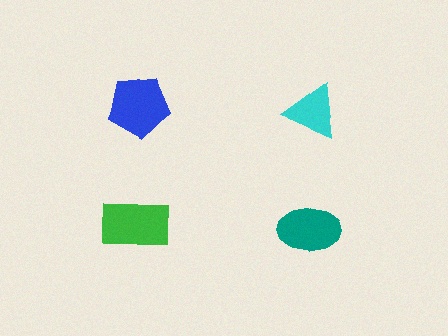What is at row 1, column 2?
A cyan triangle.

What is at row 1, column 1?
A blue pentagon.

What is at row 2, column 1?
A green rectangle.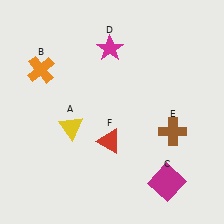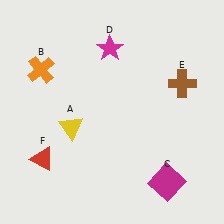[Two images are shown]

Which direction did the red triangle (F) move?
The red triangle (F) moved left.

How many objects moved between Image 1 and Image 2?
2 objects moved between the two images.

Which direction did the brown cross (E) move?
The brown cross (E) moved up.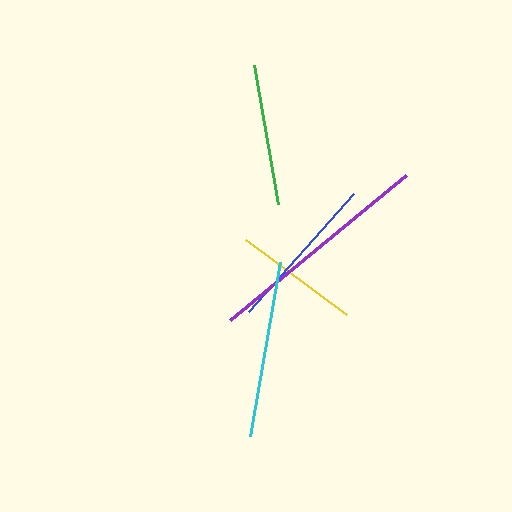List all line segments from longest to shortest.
From longest to shortest: purple, cyan, blue, green, yellow.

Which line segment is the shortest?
The yellow line is the shortest at approximately 126 pixels.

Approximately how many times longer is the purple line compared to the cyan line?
The purple line is approximately 1.3 times the length of the cyan line.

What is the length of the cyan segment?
The cyan segment is approximately 178 pixels long.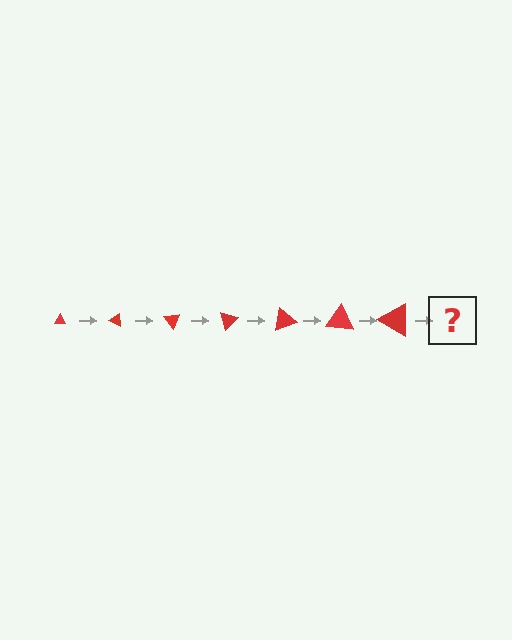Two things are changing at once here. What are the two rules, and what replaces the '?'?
The two rules are that the triangle grows larger each step and it rotates 25 degrees each step. The '?' should be a triangle, larger than the previous one and rotated 175 degrees from the start.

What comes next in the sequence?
The next element should be a triangle, larger than the previous one and rotated 175 degrees from the start.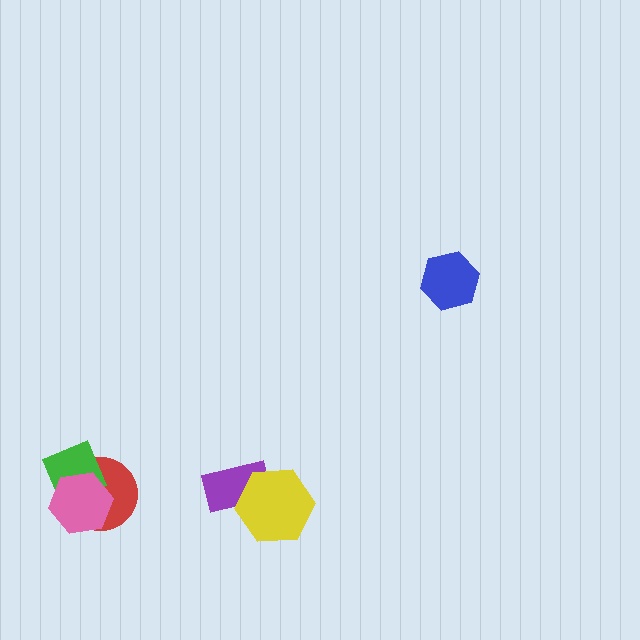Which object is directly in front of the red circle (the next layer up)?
The green diamond is directly in front of the red circle.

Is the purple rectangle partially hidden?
Yes, it is partially covered by another shape.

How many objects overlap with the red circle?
2 objects overlap with the red circle.